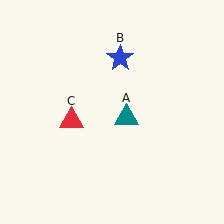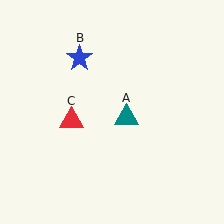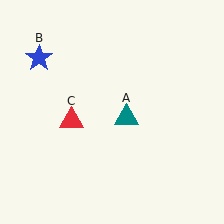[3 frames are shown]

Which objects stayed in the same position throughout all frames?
Teal triangle (object A) and red triangle (object C) remained stationary.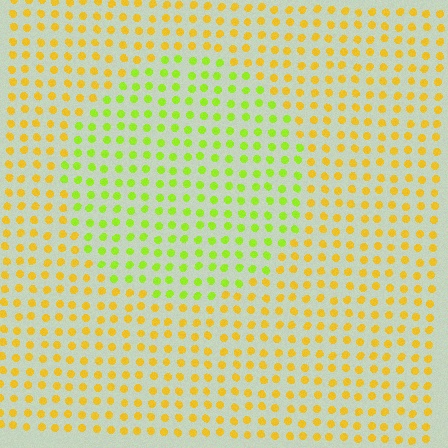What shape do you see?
I see a circle.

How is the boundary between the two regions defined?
The boundary is defined purely by a slight shift in hue (about 41 degrees). Spacing, size, and orientation are identical on both sides.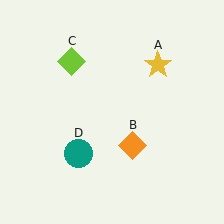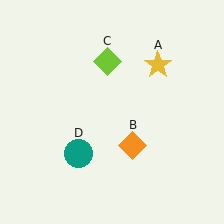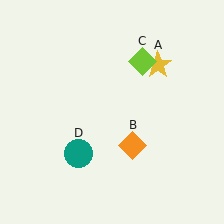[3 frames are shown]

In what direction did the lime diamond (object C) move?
The lime diamond (object C) moved right.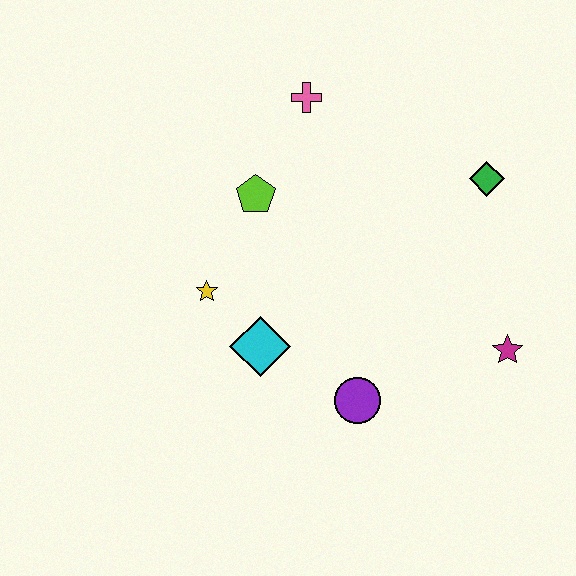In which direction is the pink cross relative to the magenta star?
The pink cross is above the magenta star.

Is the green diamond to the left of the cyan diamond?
No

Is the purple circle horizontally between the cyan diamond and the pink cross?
No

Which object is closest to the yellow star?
The cyan diamond is closest to the yellow star.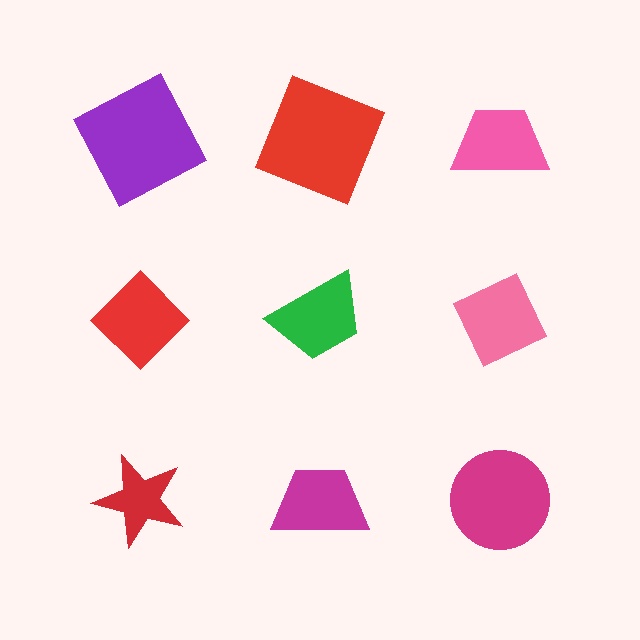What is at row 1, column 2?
A red square.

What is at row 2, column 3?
A pink diamond.